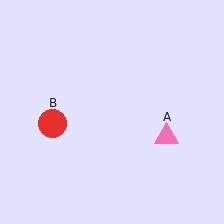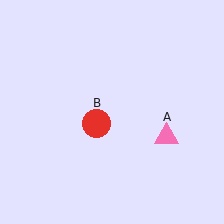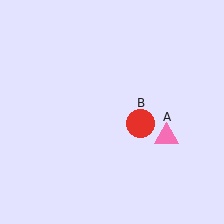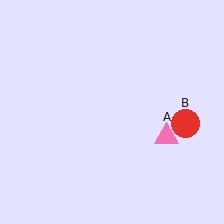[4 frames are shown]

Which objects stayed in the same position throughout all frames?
Pink triangle (object A) remained stationary.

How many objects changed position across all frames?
1 object changed position: red circle (object B).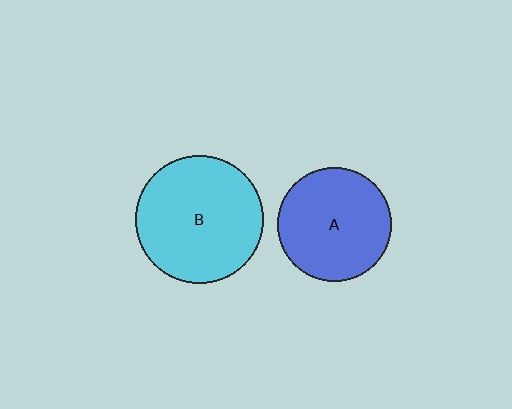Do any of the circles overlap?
No, none of the circles overlap.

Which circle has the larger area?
Circle B (cyan).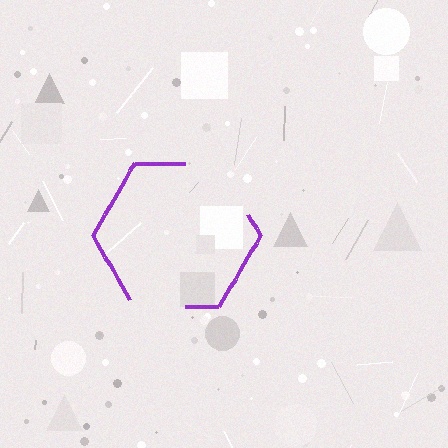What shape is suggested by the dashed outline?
The dashed outline suggests a hexagon.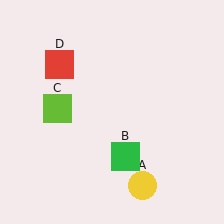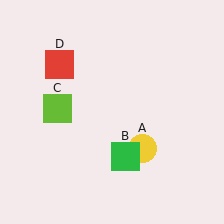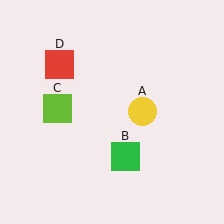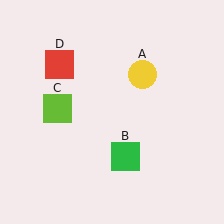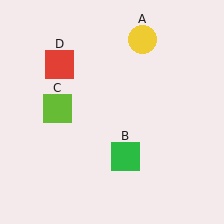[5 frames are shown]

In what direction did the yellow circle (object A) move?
The yellow circle (object A) moved up.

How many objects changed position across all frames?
1 object changed position: yellow circle (object A).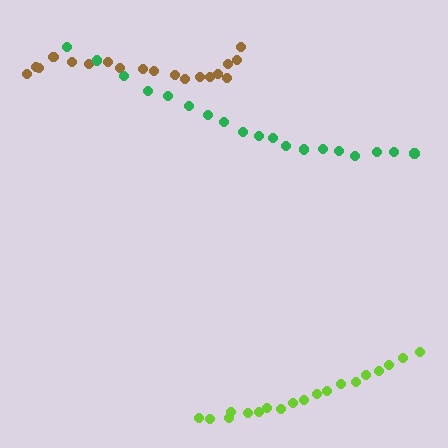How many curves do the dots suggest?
There are 3 distinct paths.